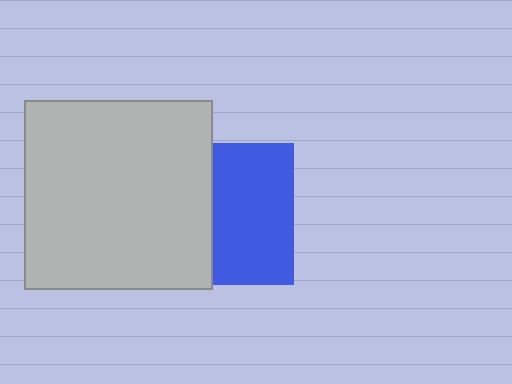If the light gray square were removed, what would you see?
You would see the complete blue square.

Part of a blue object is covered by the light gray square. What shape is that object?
It is a square.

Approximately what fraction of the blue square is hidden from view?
Roughly 44% of the blue square is hidden behind the light gray square.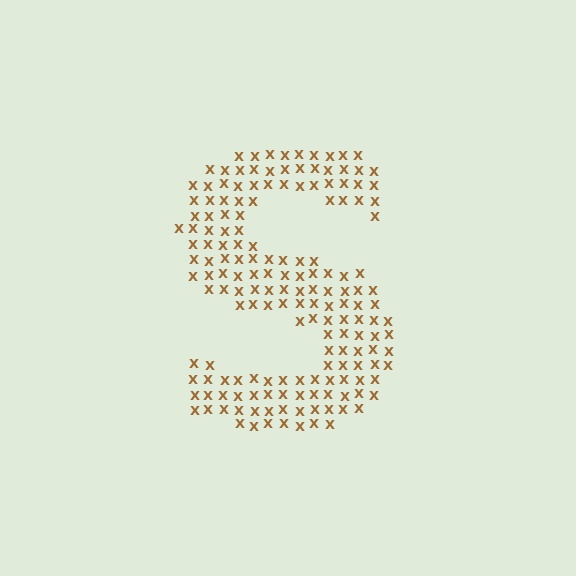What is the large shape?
The large shape is the letter S.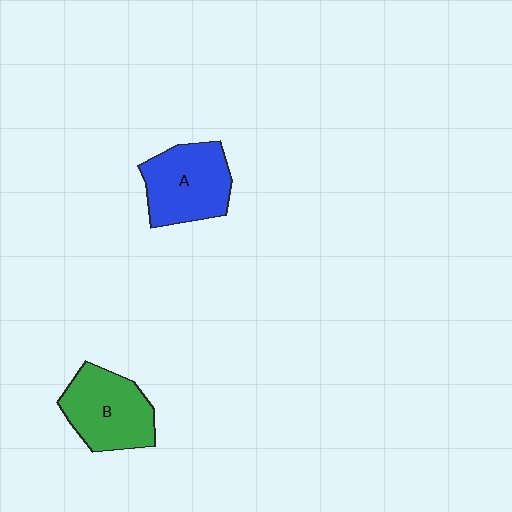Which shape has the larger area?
Shape A (blue).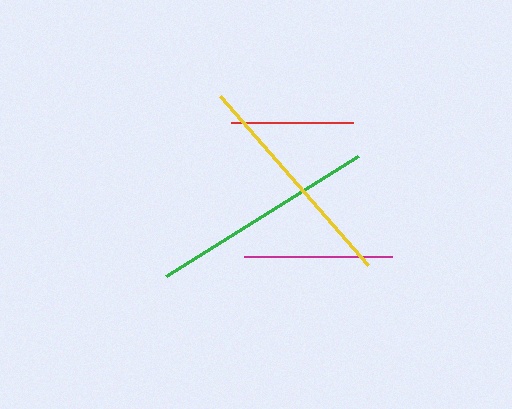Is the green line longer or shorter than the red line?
The green line is longer than the red line.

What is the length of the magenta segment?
The magenta segment is approximately 148 pixels long.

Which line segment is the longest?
The green line is the longest at approximately 227 pixels.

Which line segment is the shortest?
The red line is the shortest at approximately 122 pixels.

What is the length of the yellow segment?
The yellow segment is approximately 225 pixels long.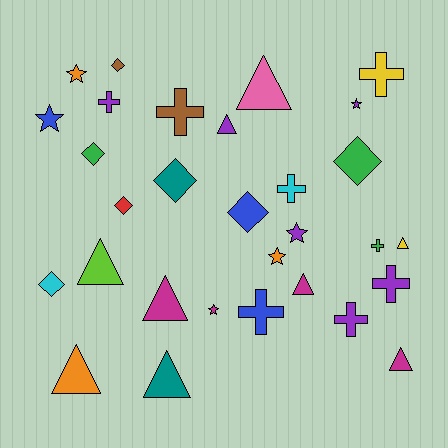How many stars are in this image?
There are 6 stars.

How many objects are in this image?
There are 30 objects.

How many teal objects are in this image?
There are 2 teal objects.